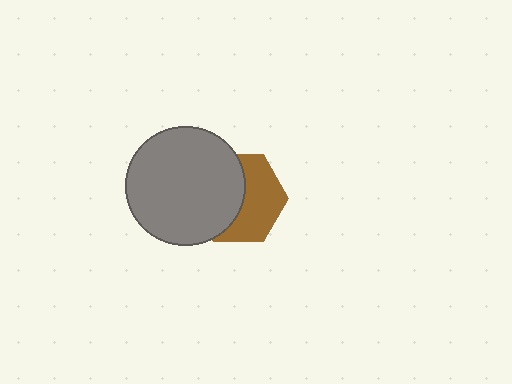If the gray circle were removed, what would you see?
You would see the complete brown hexagon.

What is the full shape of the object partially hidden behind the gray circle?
The partially hidden object is a brown hexagon.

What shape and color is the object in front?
The object in front is a gray circle.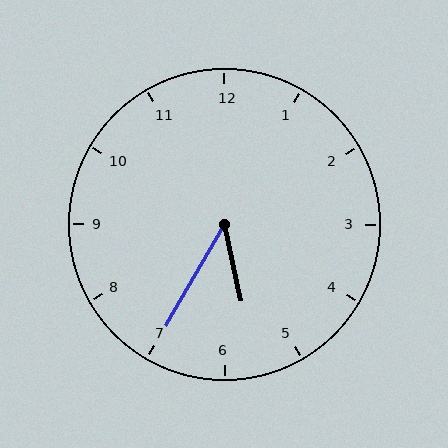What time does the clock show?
5:35.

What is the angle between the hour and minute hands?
Approximately 42 degrees.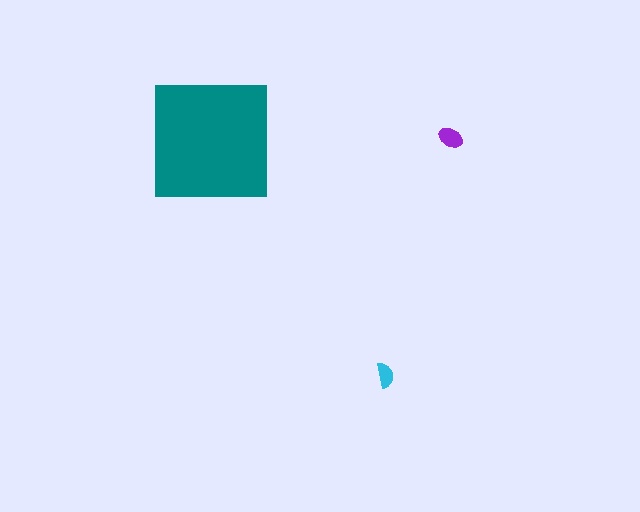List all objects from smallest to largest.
The cyan semicircle, the purple ellipse, the teal square.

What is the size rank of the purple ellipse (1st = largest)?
2nd.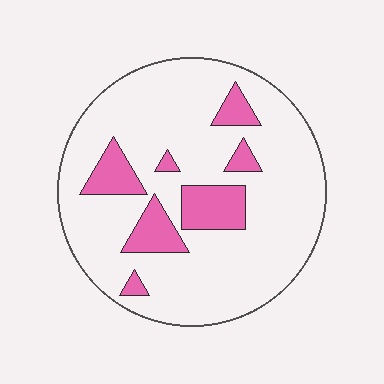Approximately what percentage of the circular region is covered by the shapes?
Approximately 15%.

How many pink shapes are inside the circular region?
7.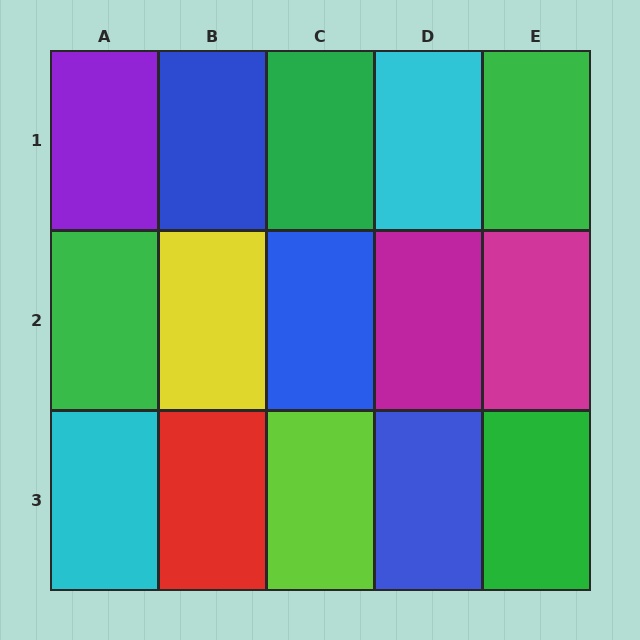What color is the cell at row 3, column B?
Red.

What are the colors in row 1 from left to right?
Purple, blue, green, cyan, green.